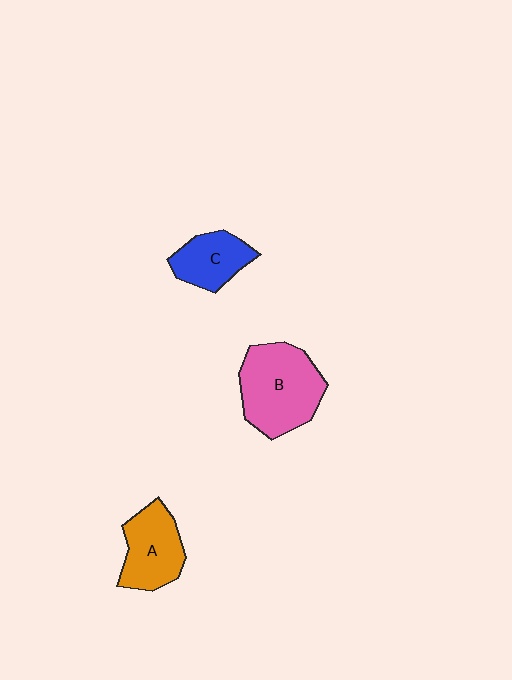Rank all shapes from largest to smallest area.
From largest to smallest: B (pink), A (orange), C (blue).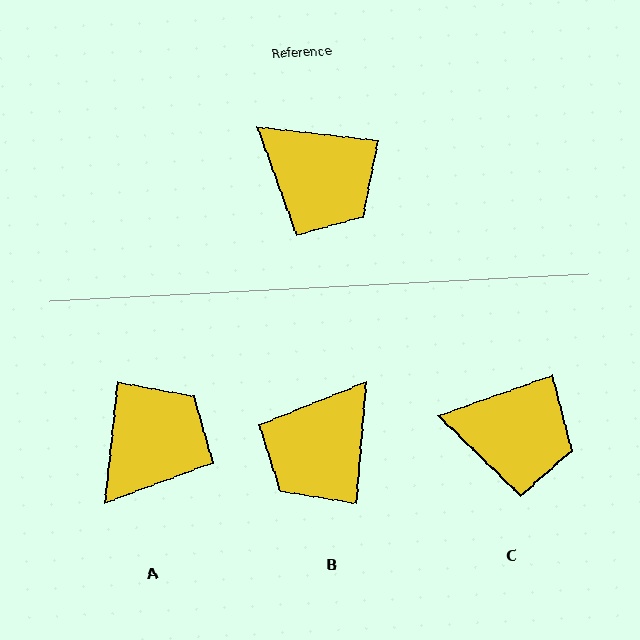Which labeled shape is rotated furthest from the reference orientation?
A, about 91 degrees away.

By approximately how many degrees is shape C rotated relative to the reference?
Approximately 26 degrees counter-clockwise.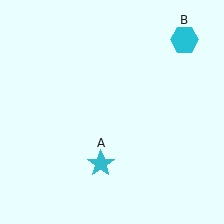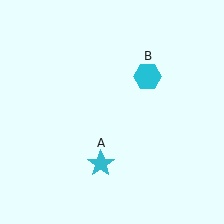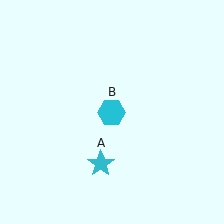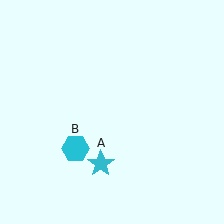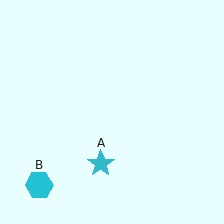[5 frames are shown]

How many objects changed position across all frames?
1 object changed position: cyan hexagon (object B).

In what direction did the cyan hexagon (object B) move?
The cyan hexagon (object B) moved down and to the left.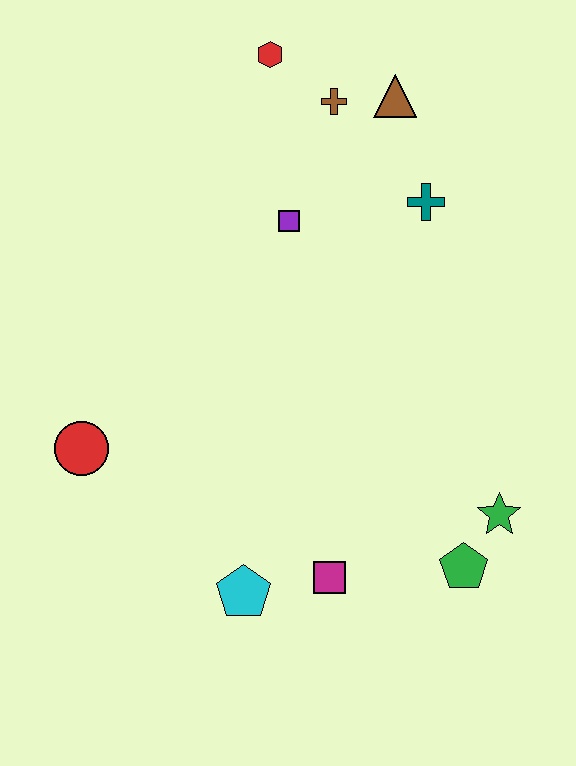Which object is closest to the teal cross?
The brown triangle is closest to the teal cross.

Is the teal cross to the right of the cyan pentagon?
Yes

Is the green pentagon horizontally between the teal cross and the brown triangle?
No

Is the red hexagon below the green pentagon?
No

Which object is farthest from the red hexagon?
The green pentagon is farthest from the red hexagon.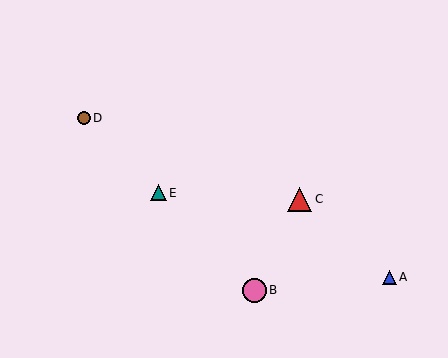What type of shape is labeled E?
Shape E is a teal triangle.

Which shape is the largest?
The red triangle (labeled C) is the largest.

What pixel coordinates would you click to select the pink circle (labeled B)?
Click at (254, 290) to select the pink circle B.